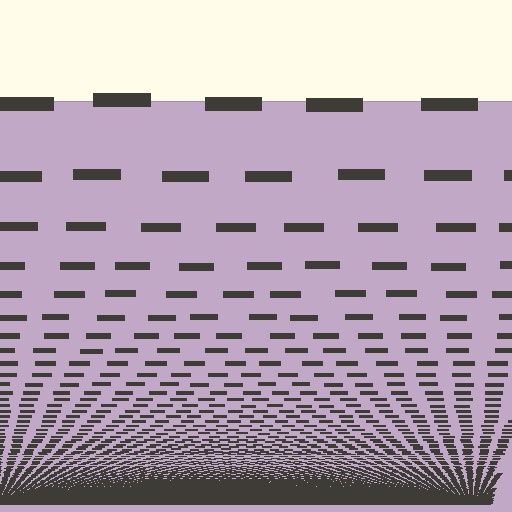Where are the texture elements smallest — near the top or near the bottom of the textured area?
Near the bottom.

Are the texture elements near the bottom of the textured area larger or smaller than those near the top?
Smaller. The gradient is inverted — elements near the bottom are smaller and denser.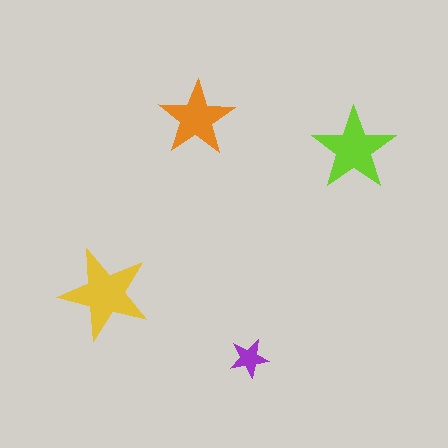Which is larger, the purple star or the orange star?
The orange one.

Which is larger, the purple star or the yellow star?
The yellow one.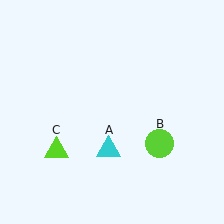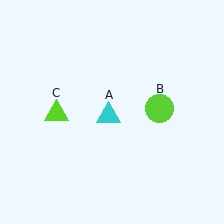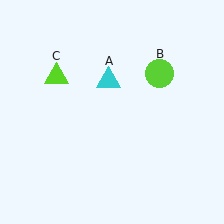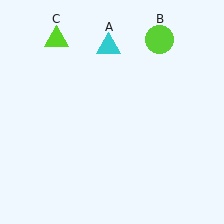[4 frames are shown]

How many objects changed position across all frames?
3 objects changed position: cyan triangle (object A), lime circle (object B), lime triangle (object C).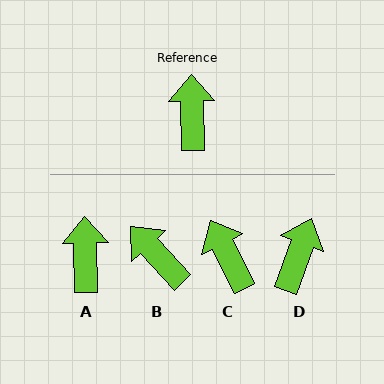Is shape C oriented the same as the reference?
No, it is off by about 26 degrees.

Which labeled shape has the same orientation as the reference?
A.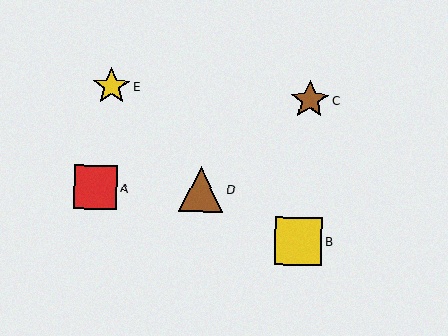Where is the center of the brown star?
The center of the brown star is at (310, 100).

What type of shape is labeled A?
Shape A is a red square.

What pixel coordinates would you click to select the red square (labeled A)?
Click at (95, 187) to select the red square A.